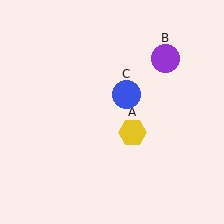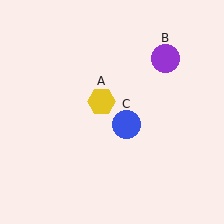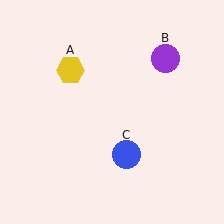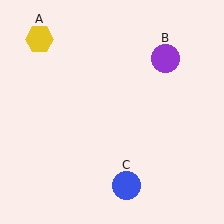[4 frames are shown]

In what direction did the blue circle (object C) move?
The blue circle (object C) moved down.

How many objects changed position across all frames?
2 objects changed position: yellow hexagon (object A), blue circle (object C).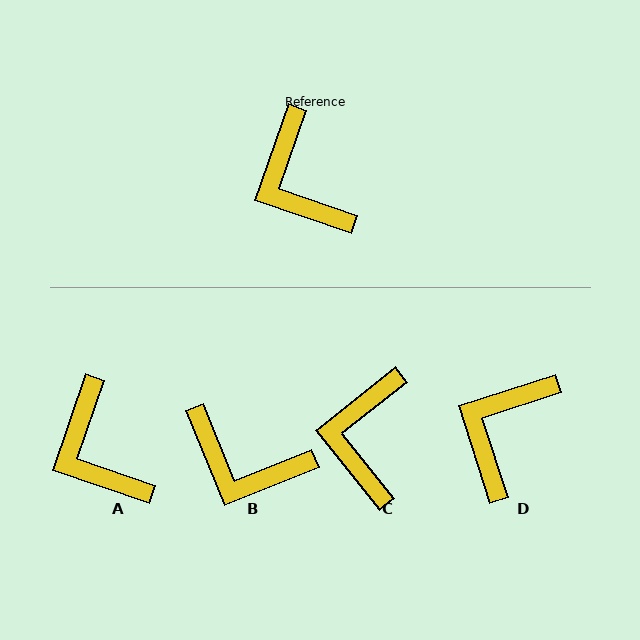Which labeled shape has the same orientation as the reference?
A.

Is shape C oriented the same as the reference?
No, it is off by about 32 degrees.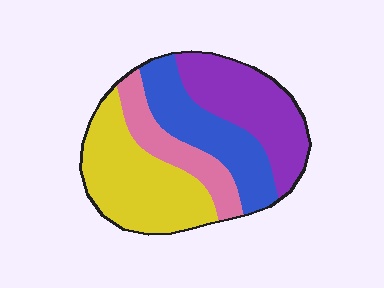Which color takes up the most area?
Yellow, at roughly 35%.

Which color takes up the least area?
Pink, at roughly 15%.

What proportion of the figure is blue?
Blue covers around 25% of the figure.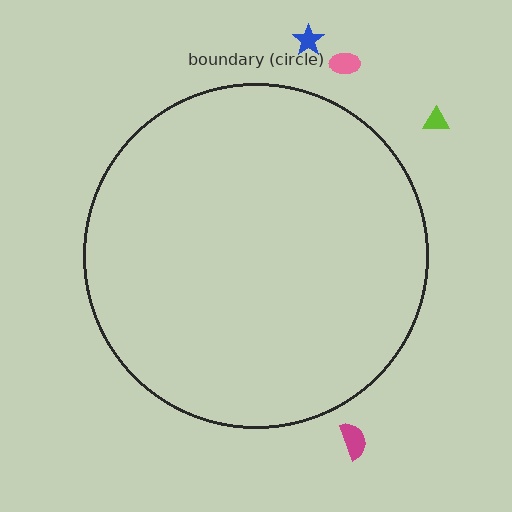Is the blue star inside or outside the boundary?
Outside.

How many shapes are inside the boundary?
0 inside, 4 outside.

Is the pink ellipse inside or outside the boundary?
Outside.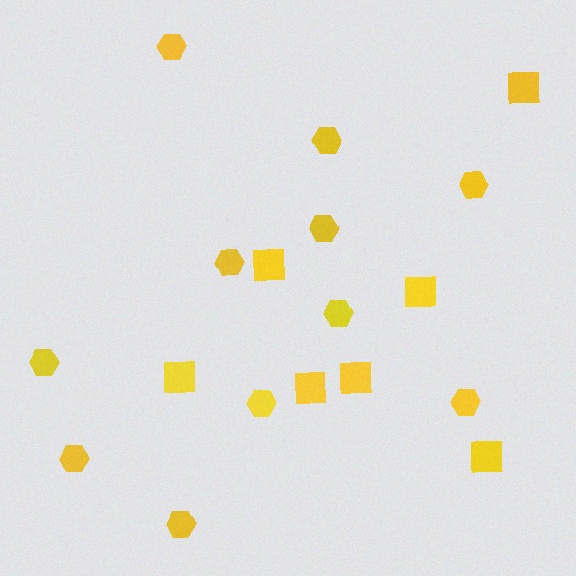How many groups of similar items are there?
There are 2 groups: one group of hexagons (11) and one group of squares (7).